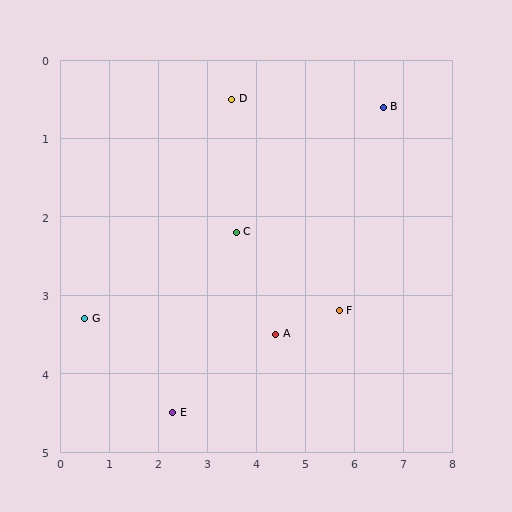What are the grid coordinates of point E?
Point E is at approximately (2.3, 4.5).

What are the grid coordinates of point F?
Point F is at approximately (5.7, 3.2).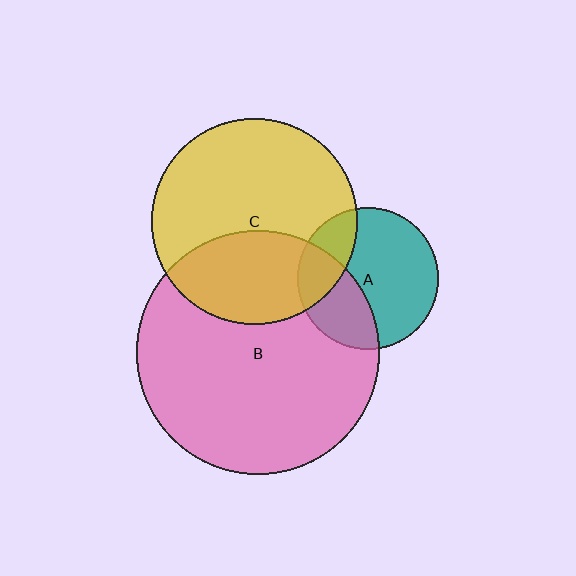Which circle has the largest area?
Circle B (pink).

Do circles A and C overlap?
Yes.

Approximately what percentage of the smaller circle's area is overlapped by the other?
Approximately 25%.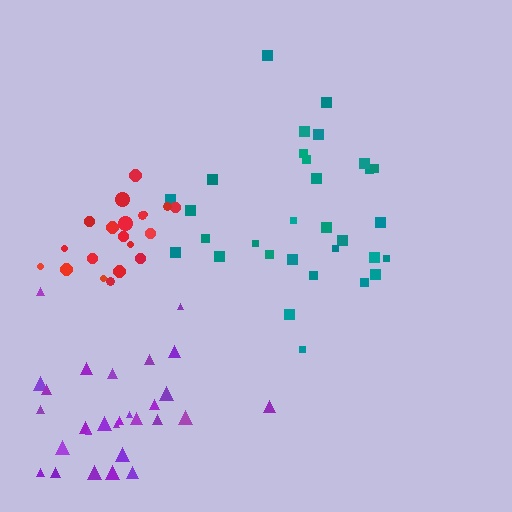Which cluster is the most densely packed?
Red.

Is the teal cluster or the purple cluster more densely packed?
Teal.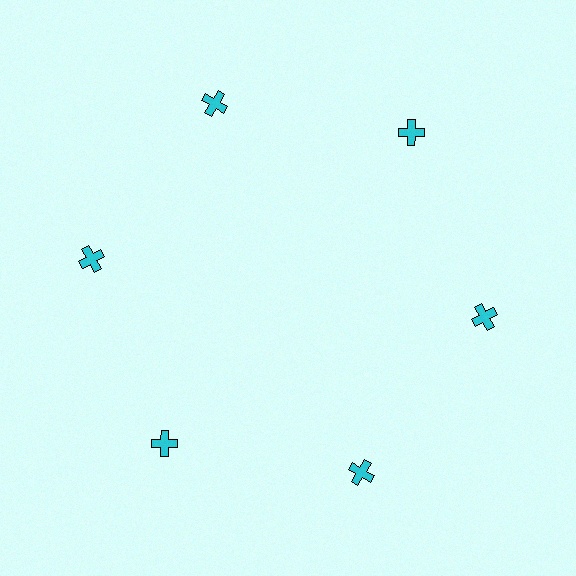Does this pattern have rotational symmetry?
Yes, this pattern has 6-fold rotational symmetry. It looks the same after rotating 60 degrees around the center.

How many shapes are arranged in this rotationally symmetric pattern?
There are 6 shapes, arranged in 6 groups of 1.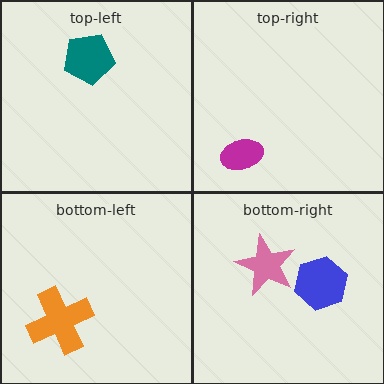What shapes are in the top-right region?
The magenta ellipse.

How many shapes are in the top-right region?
1.